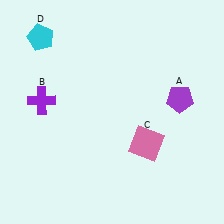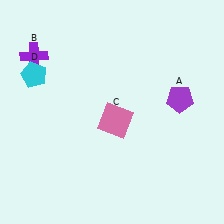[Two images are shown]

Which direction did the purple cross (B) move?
The purple cross (B) moved up.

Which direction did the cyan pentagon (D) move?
The cyan pentagon (D) moved down.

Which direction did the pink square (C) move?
The pink square (C) moved left.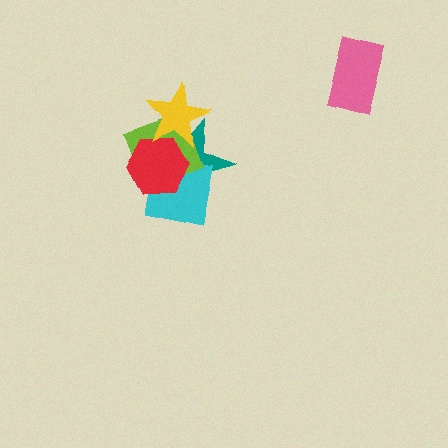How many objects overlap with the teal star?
4 objects overlap with the teal star.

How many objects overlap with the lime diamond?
4 objects overlap with the lime diamond.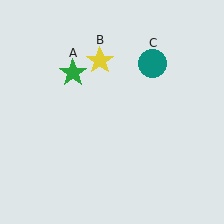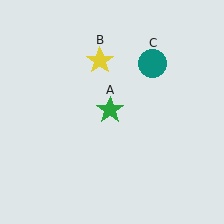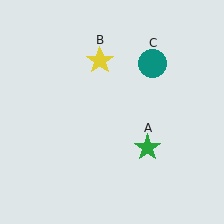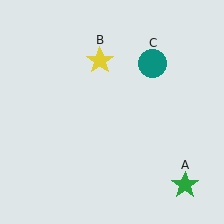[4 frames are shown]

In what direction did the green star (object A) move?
The green star (object A) moved down and to the right.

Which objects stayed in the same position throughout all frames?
Yellow star (object B) and teal circle (object C) remained stationary.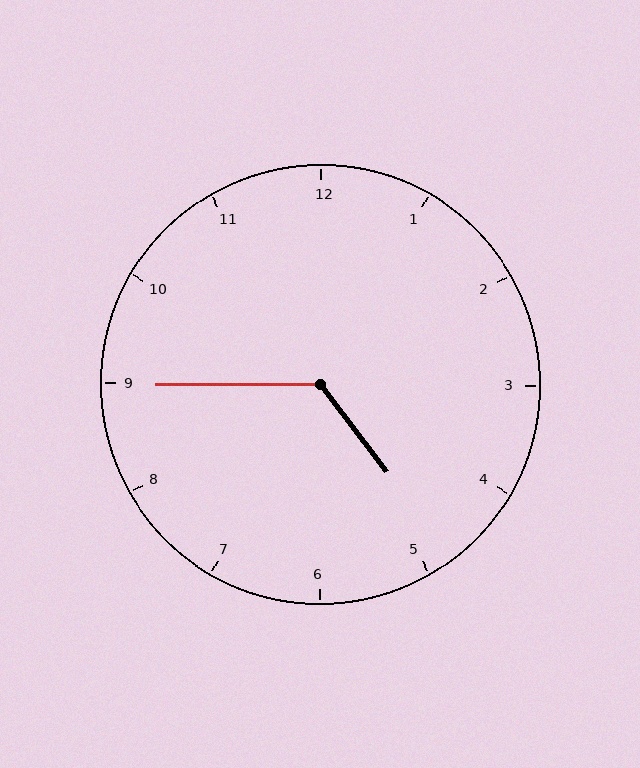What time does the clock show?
4:45.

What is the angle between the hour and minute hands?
Approximately 128 degrees.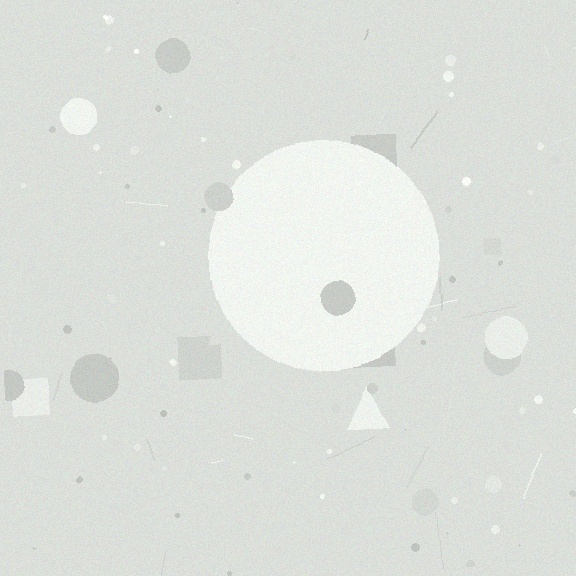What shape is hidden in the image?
A circle is hidden in the image.